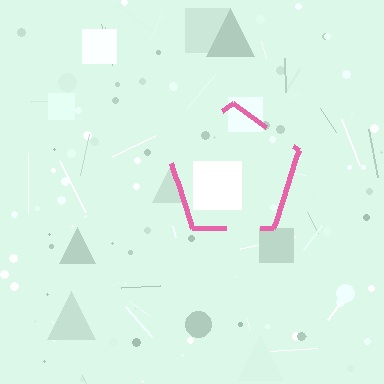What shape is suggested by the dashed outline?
The dashed outline suggests a pentagon.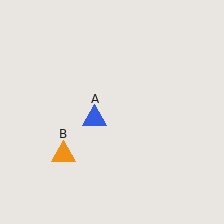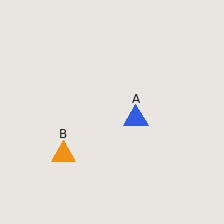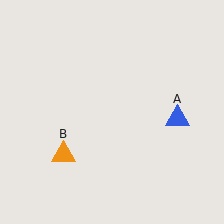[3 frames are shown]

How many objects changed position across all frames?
1 object changed position: blue triangle (object A).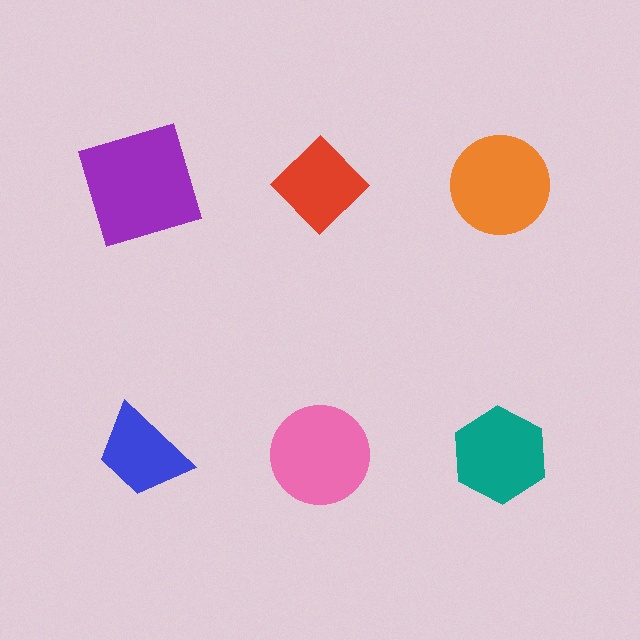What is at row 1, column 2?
A red diamond.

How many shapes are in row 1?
3 shapes.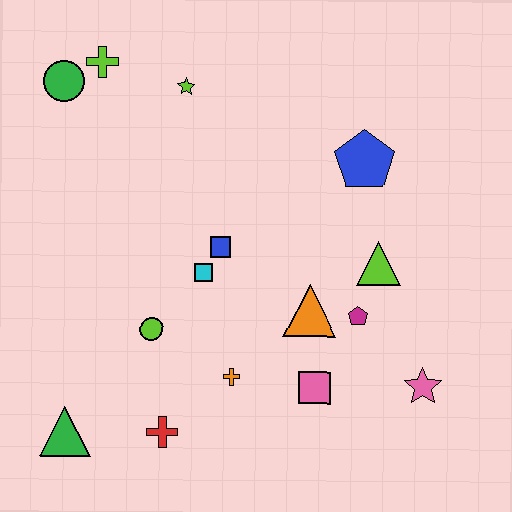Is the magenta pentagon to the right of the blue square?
Yes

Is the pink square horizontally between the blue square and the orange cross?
No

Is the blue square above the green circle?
No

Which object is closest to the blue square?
The cyan square is closest to the blue square.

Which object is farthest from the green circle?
The pink star is farthest from the green circle.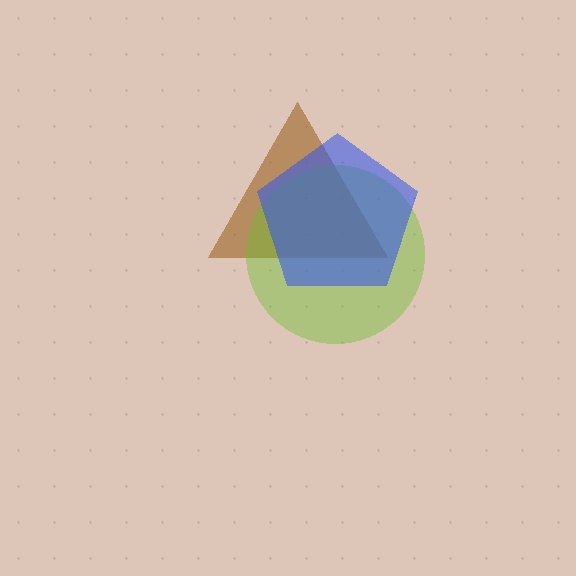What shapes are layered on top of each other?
The layered shapes are: a brown triangle, a lime circle, a blue pentagon.